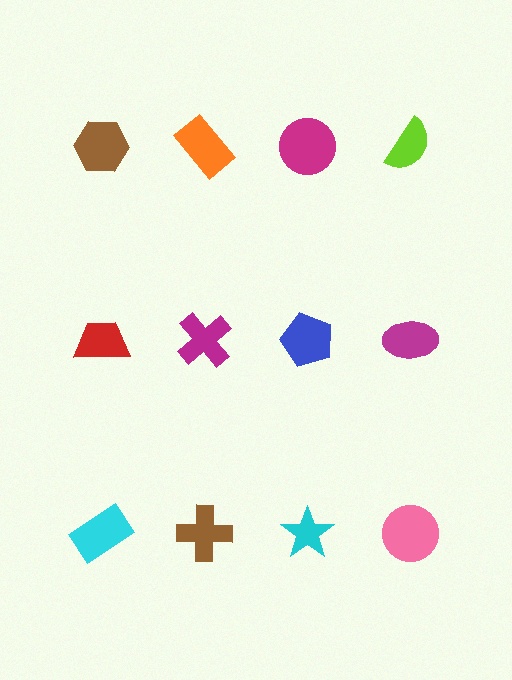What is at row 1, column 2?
An orange rectangle.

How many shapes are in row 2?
4 shapes.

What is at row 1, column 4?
A lime semicircle.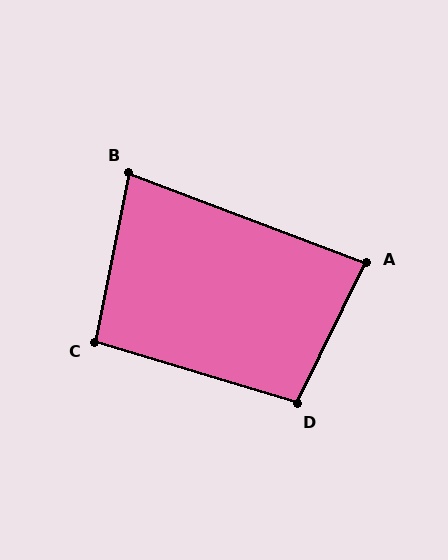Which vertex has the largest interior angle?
D, at approximately 100 degrees.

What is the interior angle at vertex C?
Approximately 95 degrees (obtuse).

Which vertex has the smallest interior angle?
B, at approximately 80 degrees.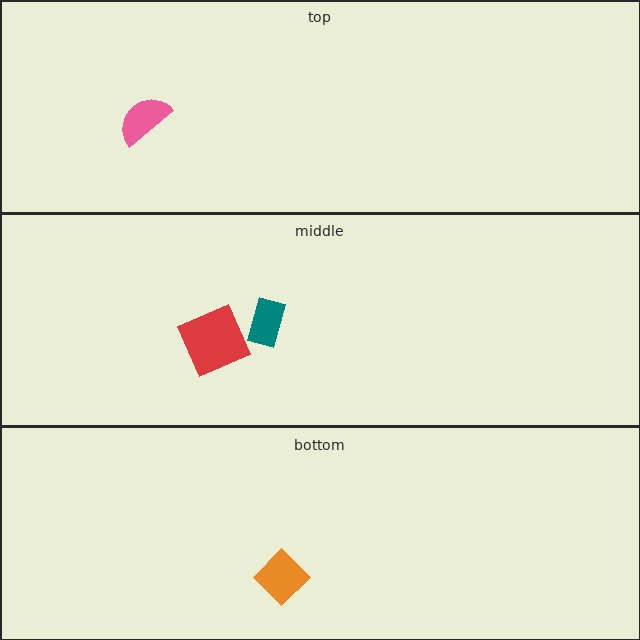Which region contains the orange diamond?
The bottom region.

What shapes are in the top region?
The pink semicircle.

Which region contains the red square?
The middle region.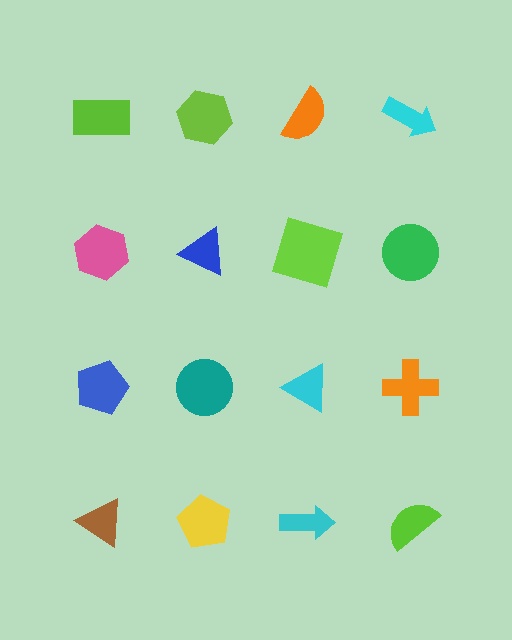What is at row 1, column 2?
A lime hexagon.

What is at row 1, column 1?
A lime rectangle.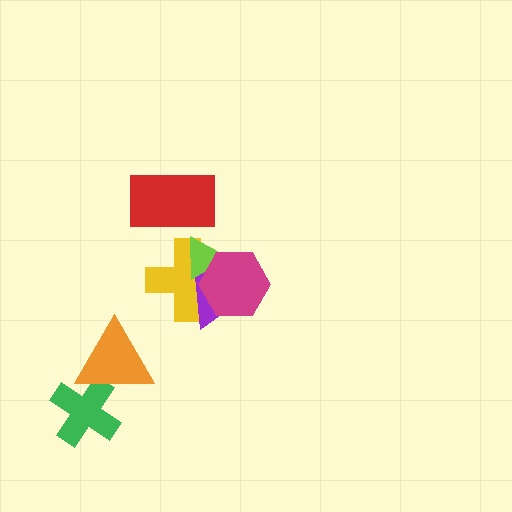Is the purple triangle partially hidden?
Yes, it is partially covered by another shape.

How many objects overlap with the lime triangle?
3 objects overlap with the lime triangle.